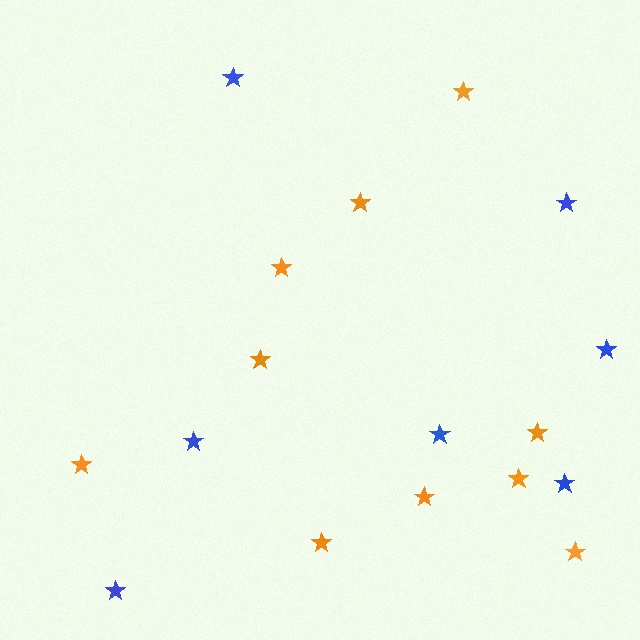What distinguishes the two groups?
There are 2 groups: one group of blue stars (7) and one group of orange stars (10).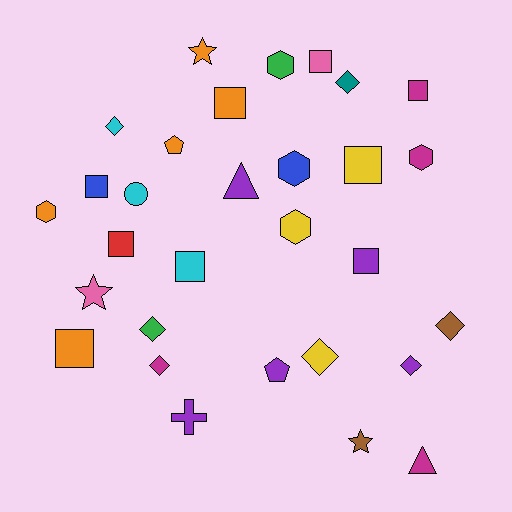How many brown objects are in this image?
There are 2 brown objects.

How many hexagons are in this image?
There are 5 hexagons.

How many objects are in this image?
There are 30 objects.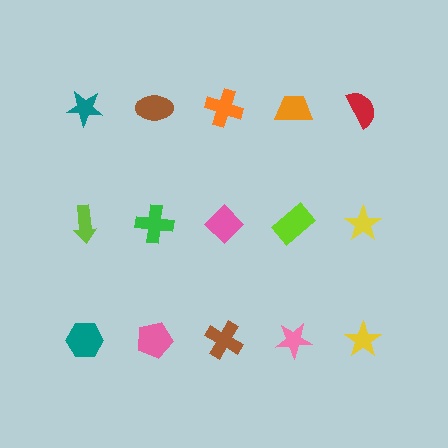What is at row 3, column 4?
A pink star.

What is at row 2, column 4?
A lime rectangle.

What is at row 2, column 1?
A lime arrow.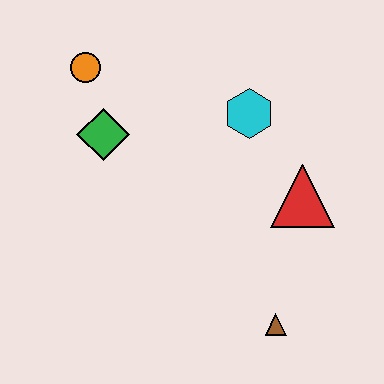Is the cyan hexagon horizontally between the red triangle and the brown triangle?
No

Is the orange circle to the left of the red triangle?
Yes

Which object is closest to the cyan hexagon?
The red triangle is closest to the cyan hexagon.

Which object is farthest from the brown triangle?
The orange circle is farthest from the brown triangle.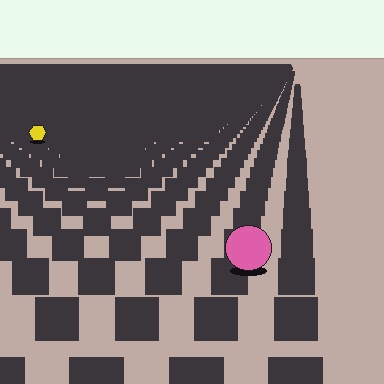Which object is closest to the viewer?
The pink circle is closest. The texture marks near it are larger and more spread out.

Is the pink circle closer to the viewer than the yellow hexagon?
Yes. The pink circle is closer — you can tell from the texture gradient: the ground texture is coarser near it.